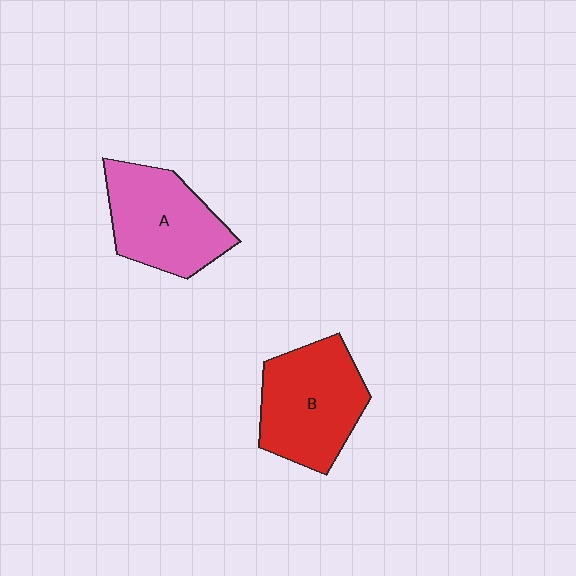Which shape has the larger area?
Shape B (red).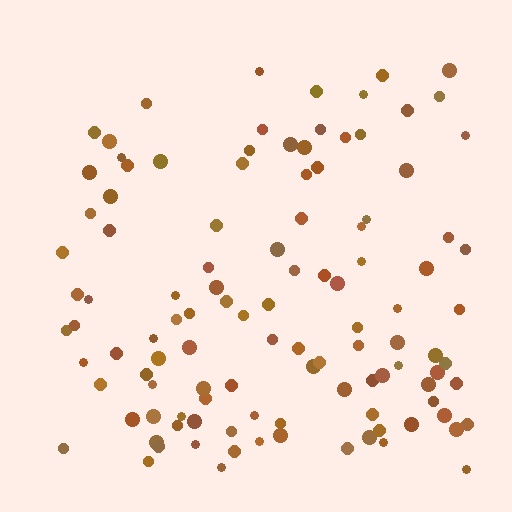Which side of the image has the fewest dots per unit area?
The top.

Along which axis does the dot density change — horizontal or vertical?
Vertical.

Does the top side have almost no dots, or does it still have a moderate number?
Still a moderate number, just noticeably fewer than the bottom.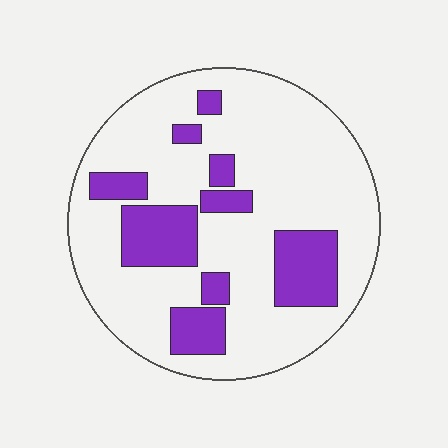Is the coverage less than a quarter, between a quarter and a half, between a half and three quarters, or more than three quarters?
Less than a quarter.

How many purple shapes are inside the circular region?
9.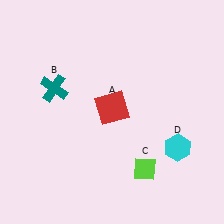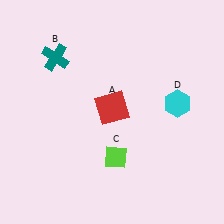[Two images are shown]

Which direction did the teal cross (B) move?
The teal cross (B) moved up.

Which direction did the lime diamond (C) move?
The lime diamond (C) moved left.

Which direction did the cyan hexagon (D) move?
The cyan hexagon (D) moved up.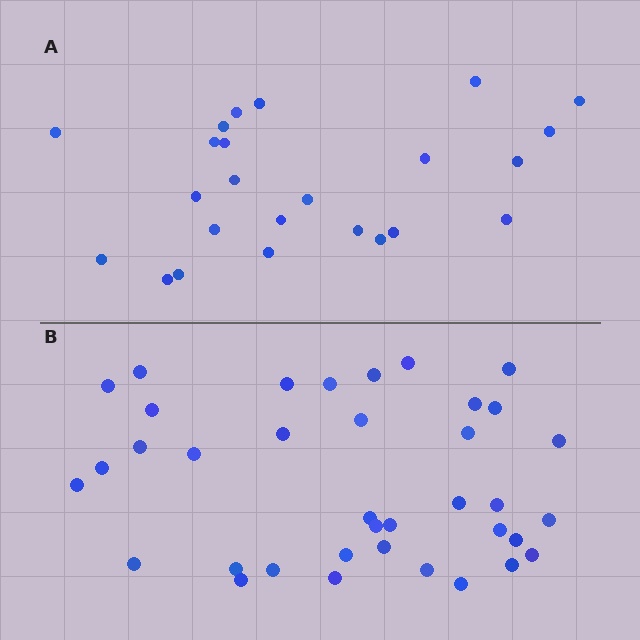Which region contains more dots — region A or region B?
Region B (the bottom region) has more dots.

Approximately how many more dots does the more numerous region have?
Region B has approximately 15 more dots than region A.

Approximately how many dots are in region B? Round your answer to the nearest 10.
About 40 dots. (The exact count is 37, which rounds to 40.)